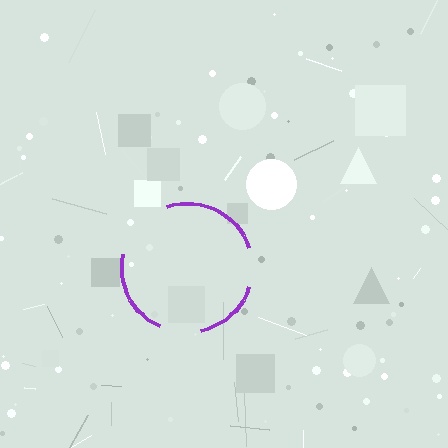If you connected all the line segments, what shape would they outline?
They would outline a circle.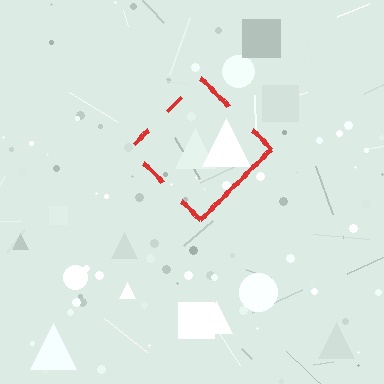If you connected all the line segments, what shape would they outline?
They would outline a diamond.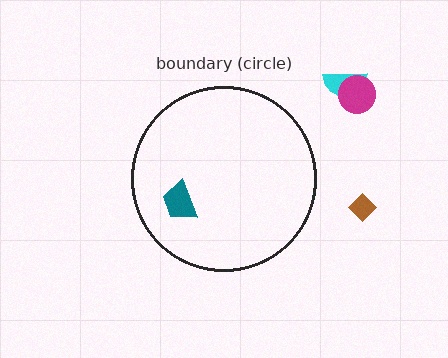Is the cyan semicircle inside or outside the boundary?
Outside.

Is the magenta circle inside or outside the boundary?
Outside.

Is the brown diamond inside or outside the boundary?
Outside.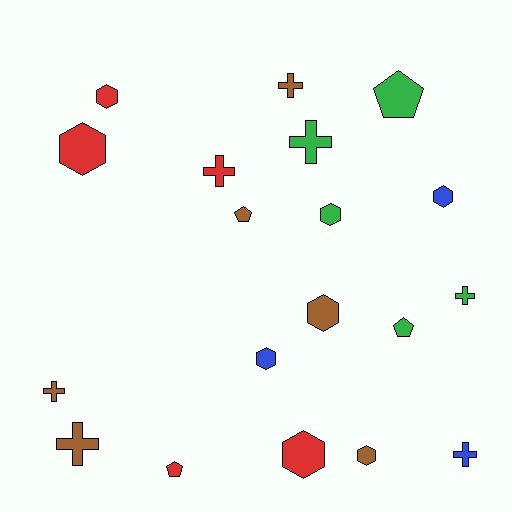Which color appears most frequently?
Brown, with 6 objects.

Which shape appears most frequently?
Hexagon, with 8 objects.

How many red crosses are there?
There is 1 red cross.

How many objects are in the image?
There are 19 objects.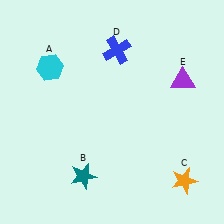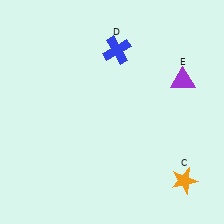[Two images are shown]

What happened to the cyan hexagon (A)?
The cyan hexagon (A) was removed in Image 2. It was in the top-left area of Image 1.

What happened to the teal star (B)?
The teal star (B) was removed in Image 2. It was in the bottom-left area of Image 1.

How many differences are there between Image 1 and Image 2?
There are 2 differences between the two images.